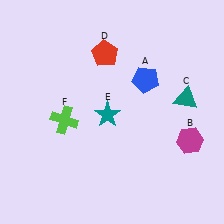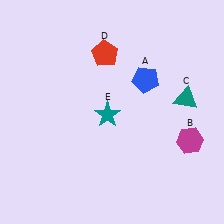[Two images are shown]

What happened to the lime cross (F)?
The lime cross (F) was removed in Image 2. It was in the bottom-left area of Image 1.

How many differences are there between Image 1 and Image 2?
There is 1 difference between the two images.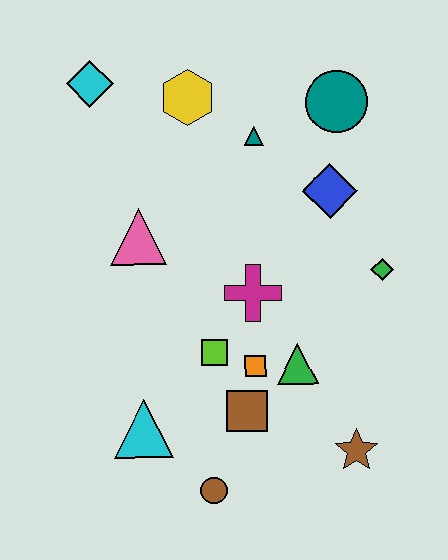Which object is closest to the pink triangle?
The magenta cross is closest to the pink triangle.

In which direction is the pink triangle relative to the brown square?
The pink triangle is above the brown square.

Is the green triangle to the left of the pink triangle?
No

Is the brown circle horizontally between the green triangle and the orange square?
No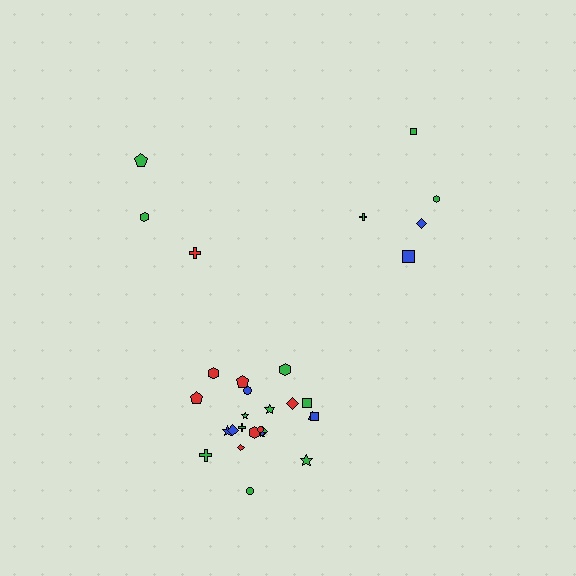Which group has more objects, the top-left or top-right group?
The top-right group.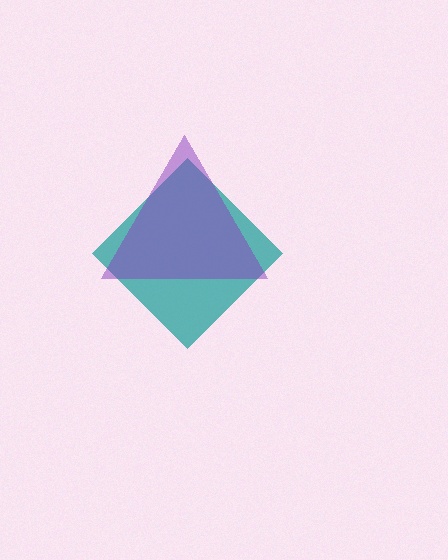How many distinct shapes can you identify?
There are 2 distinct shapes: a teal diamond, a purple triangle.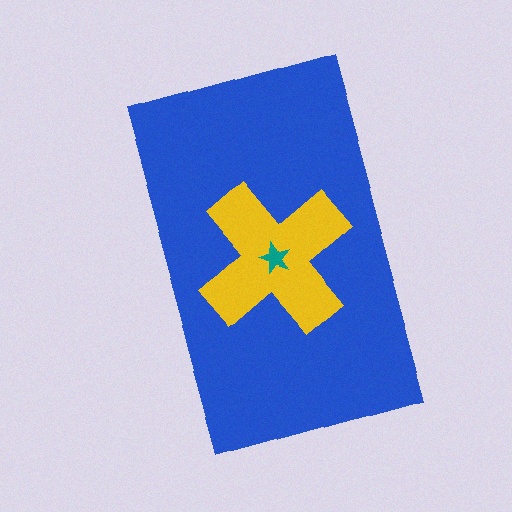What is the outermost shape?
The blue rectangle.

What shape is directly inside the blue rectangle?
The yellow cross.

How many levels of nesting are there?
3.